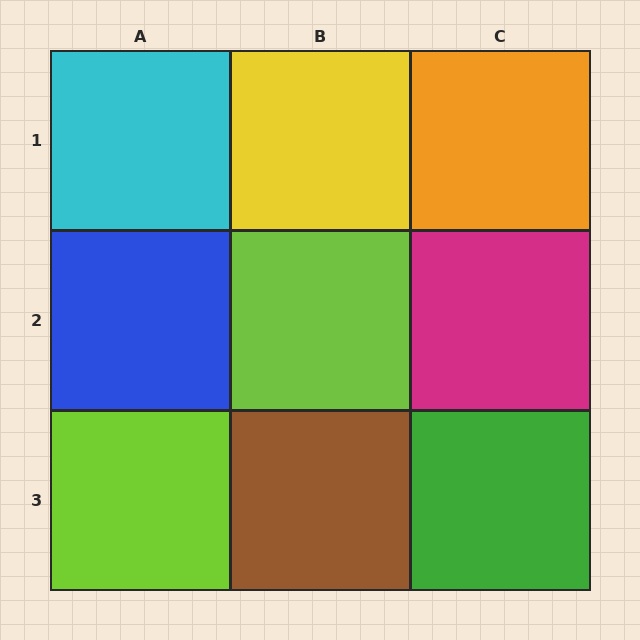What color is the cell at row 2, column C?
Magenta.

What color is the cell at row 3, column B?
Brown.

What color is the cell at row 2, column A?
Blue.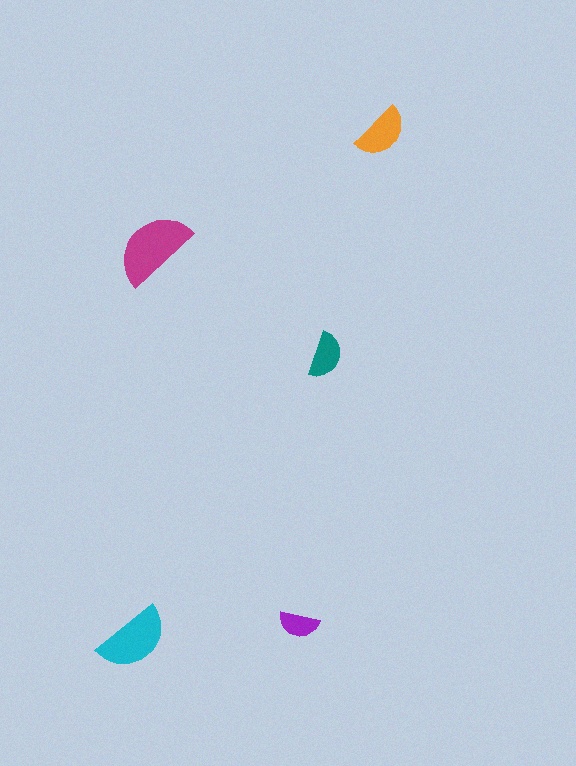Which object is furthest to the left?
The cyan semicircle is leftmost.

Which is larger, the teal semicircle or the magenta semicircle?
The magenta one.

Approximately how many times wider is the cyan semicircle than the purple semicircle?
About 2 times wider.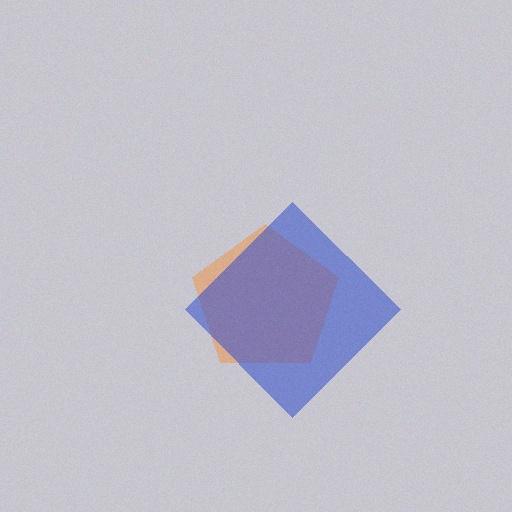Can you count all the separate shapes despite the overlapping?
Yes, there are 2 separate shapes.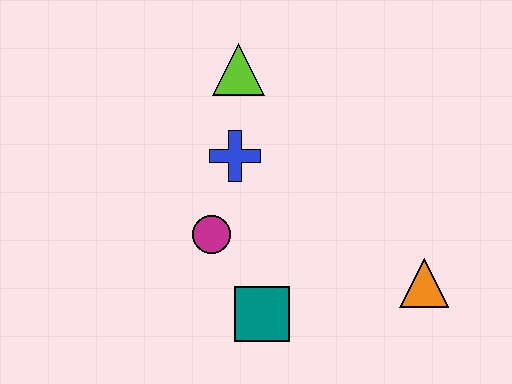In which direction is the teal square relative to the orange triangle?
The teal square is to the left of the orange triangle.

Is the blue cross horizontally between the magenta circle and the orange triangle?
Yes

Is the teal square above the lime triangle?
No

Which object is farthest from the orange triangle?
The lime triangle is farthest from the orange triangle.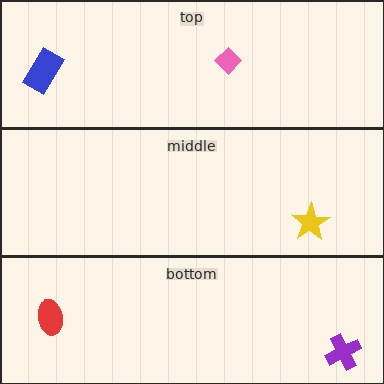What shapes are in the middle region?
The yellow star.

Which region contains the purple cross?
The bottom region.